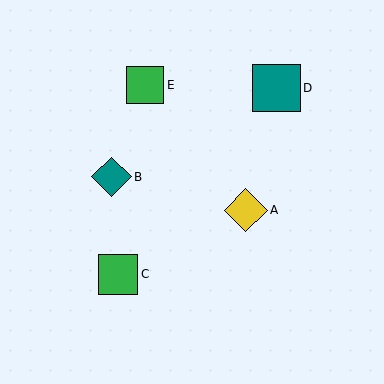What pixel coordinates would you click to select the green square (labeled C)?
Click at (118, 275) to select the green square C.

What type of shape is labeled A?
Shape A is a yellow diamond.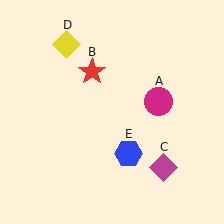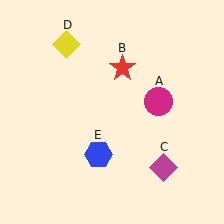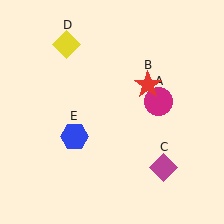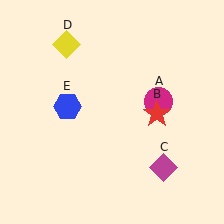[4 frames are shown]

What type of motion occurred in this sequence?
The red star (object B), blue hexagon (object E) rotated clockwise around the center of the scene.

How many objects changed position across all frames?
2 objects changed position: red star (object B), blue hexagon (object E).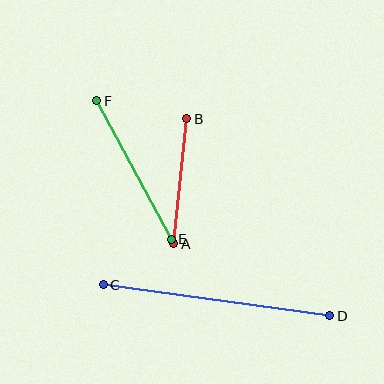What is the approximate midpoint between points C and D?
The midpoint is at approximately (216, 300) pixels.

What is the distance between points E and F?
The distance is approximately 157 pixels.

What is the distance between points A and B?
The distance is approximately 126 pixels.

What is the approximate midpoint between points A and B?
The midpoint is at approximately (180, 181) pixels.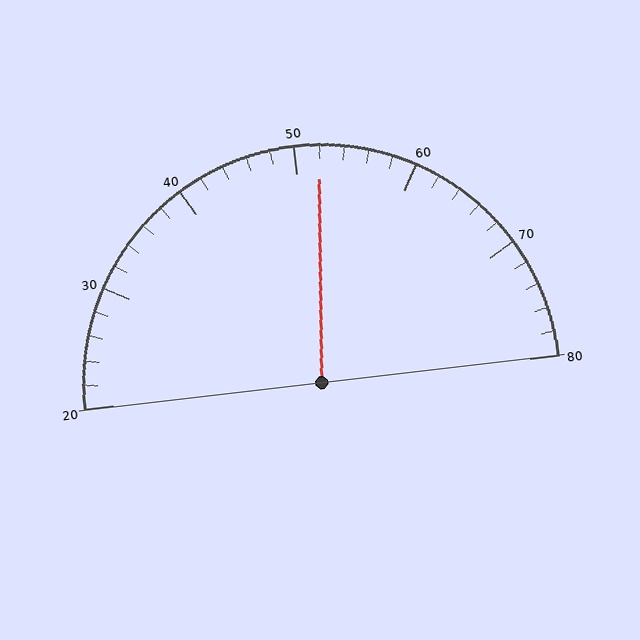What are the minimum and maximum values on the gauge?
The gauge ranges from 20 to 80.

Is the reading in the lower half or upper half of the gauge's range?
The reading is in the upper half of the range (20 to 80).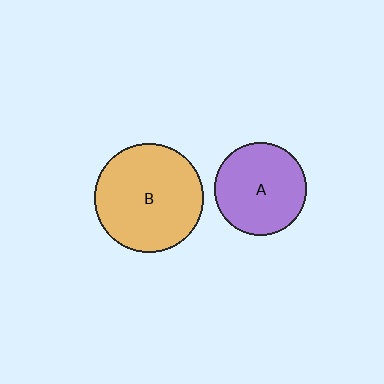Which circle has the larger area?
Circle B (orange).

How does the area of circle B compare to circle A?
Approximately 1.4 times.